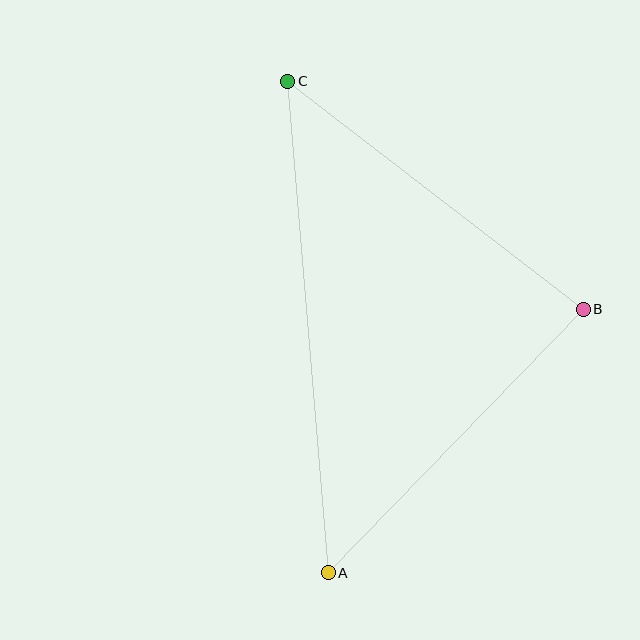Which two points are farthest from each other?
Points A and C are farthest from each other.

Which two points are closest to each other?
Points A and B are closest to each other.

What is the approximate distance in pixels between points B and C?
The distance between B and C is approximately 373 pixels.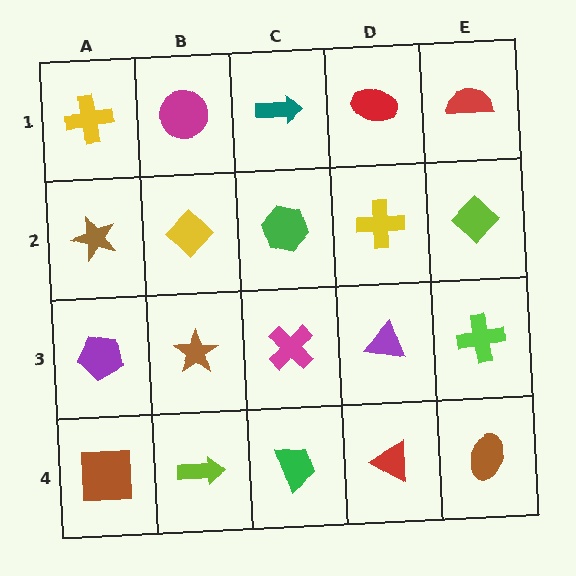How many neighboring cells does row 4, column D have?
3.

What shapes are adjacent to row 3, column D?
A yellow cross (row 2, column D), a red triangle (row 4, column D), a magenta cross (row 3, column C), a lime cross (row 3, column E).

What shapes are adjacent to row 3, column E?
A lime diamond (row 2, column E), a brown ellipse (row 4, column E), a purple triangle (row 3, column D).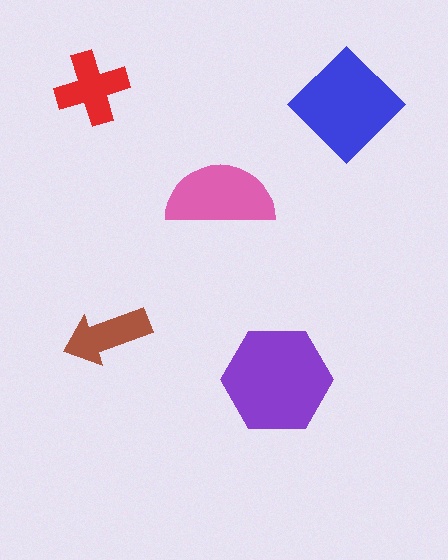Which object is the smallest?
The brown arrow.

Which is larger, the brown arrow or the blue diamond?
The blue diamond.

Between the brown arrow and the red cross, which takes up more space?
The red cross.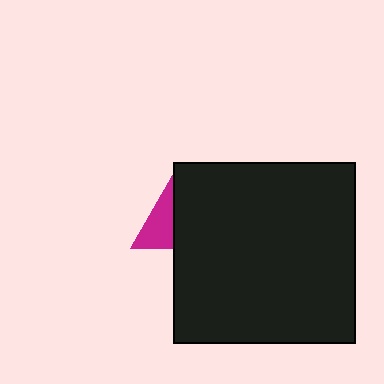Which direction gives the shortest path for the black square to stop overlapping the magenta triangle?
Moving right gives the shortest separation.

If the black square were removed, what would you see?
You would see the complete magenta triangle.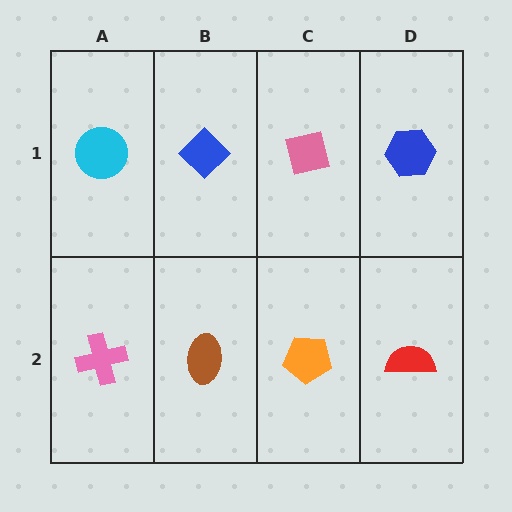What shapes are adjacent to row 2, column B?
A blue diamond (row 1, column B), a pink cross (row 2, column A), an orange pentagon (row 2, column C).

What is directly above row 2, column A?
A cyan circle.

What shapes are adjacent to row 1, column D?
A red semicircle (row 2, column D), a pink square (row 1, column C).